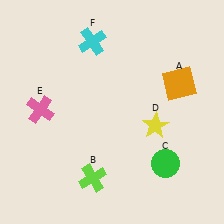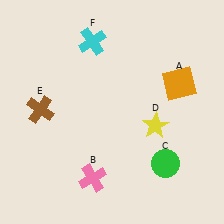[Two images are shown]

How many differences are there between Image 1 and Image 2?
There are 2 differences between the two images.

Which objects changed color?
B changed from lime to pink. E changed from pink to brown.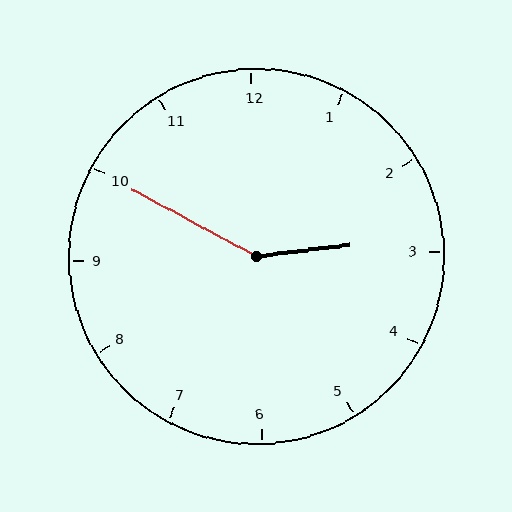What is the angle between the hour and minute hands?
Approximately 145 degrees.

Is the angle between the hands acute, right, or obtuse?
It is obtuse.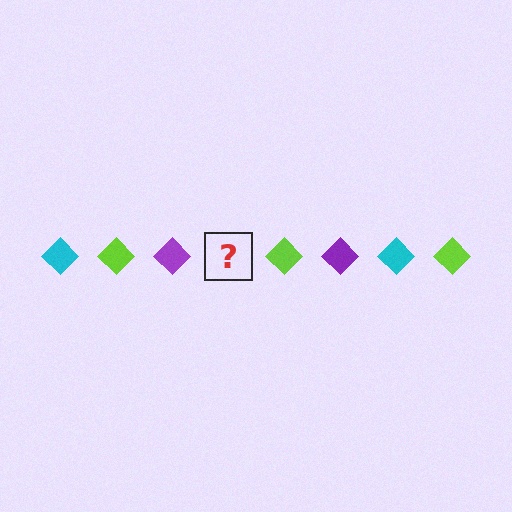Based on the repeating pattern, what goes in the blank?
The blank should be a cyan diamond.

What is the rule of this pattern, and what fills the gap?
The rule is that the pattern cycles through cyan, lime, purple diamonds. The gap should be filled with a cyan diamond.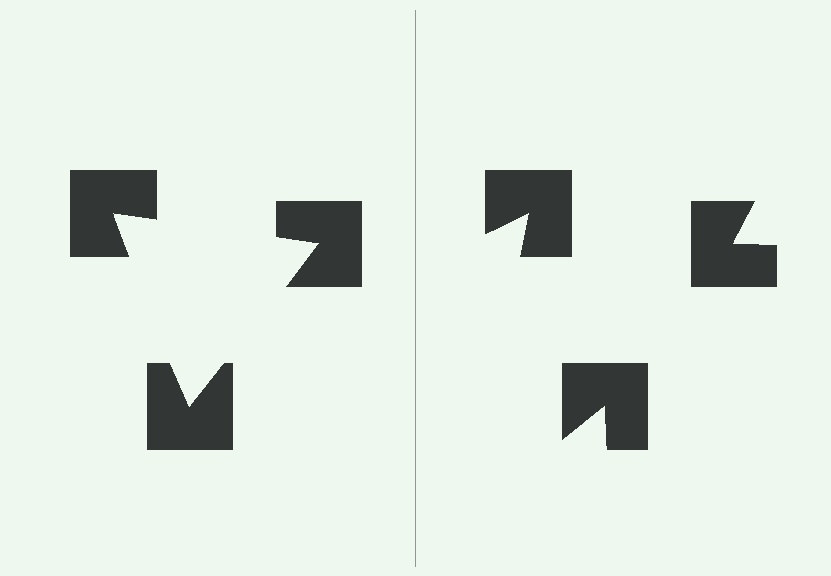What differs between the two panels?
The notched squares are positioned identically on both sides; only the wedge orientations differ. On the left they align to a triangle; on the right they are misaligned.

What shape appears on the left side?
An illusory triangle.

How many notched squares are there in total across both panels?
6 — 3 on each side.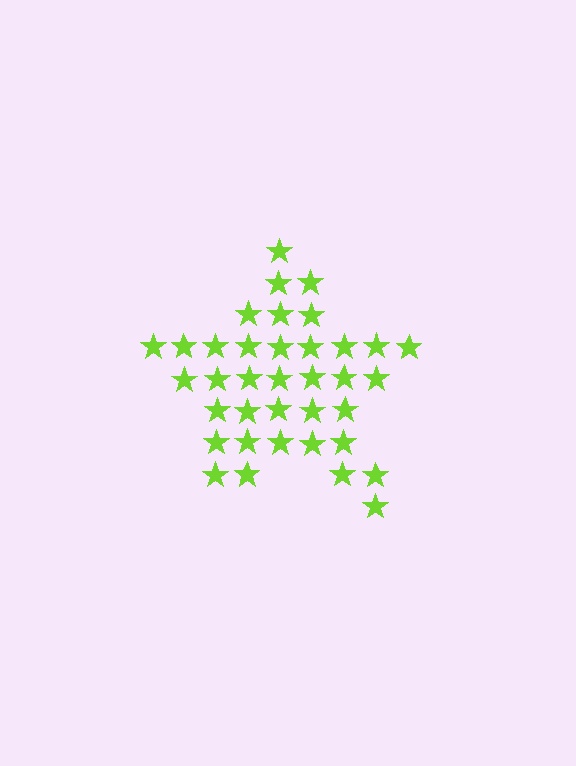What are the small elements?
The small elements are stars.